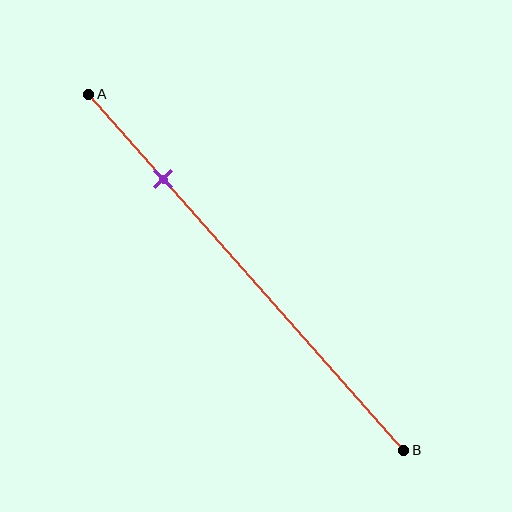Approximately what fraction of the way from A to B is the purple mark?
The purple mark is approximately 25% of the way from A to B.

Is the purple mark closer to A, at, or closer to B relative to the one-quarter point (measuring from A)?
The purple mark is approximately at the one-quarter point of segment AB.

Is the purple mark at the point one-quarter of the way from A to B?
Yes, the mark is approximately at the one-quarter point.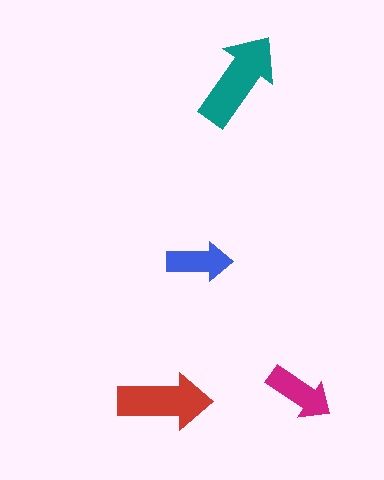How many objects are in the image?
There are 4 objects in the image.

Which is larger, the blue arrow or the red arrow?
The red one.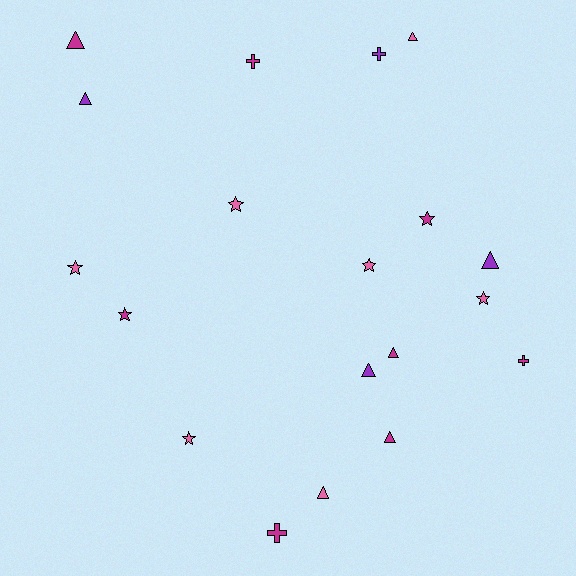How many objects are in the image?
There are 19 objects.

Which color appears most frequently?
Magenta, with 8 objects.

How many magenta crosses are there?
There are 3 magenta crosses.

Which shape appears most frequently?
Triangle, with 8 objects.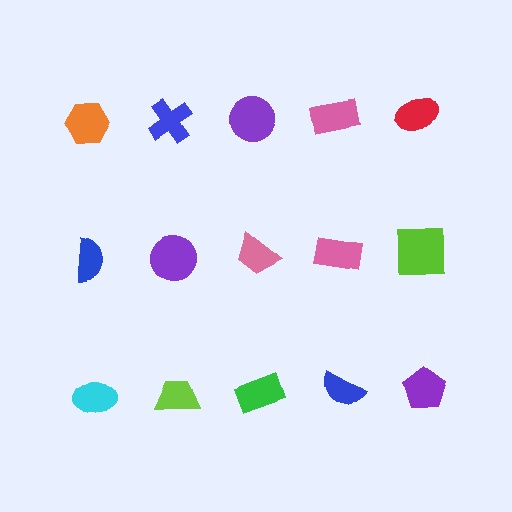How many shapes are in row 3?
5 shapes.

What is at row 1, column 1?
An orange hexagon.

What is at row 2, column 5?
A lime square.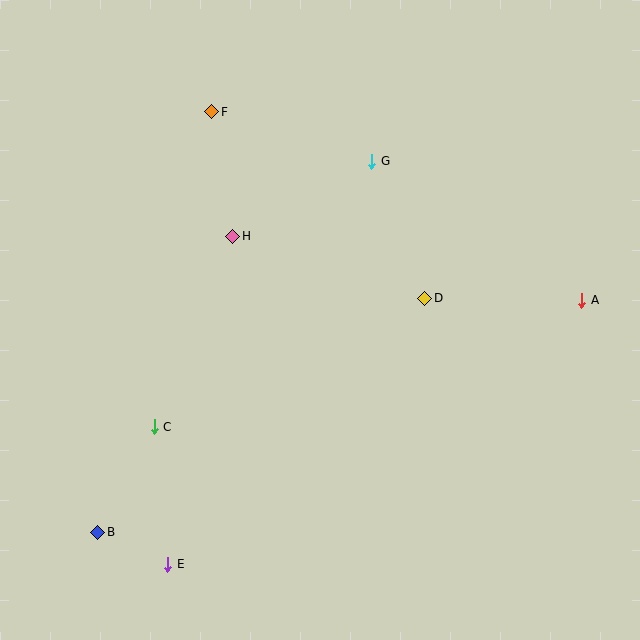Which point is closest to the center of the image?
Point D at (425, 298) is closest to the center.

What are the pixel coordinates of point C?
Point C is at (154, 427).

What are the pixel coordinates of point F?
Point F is at (212, 112).